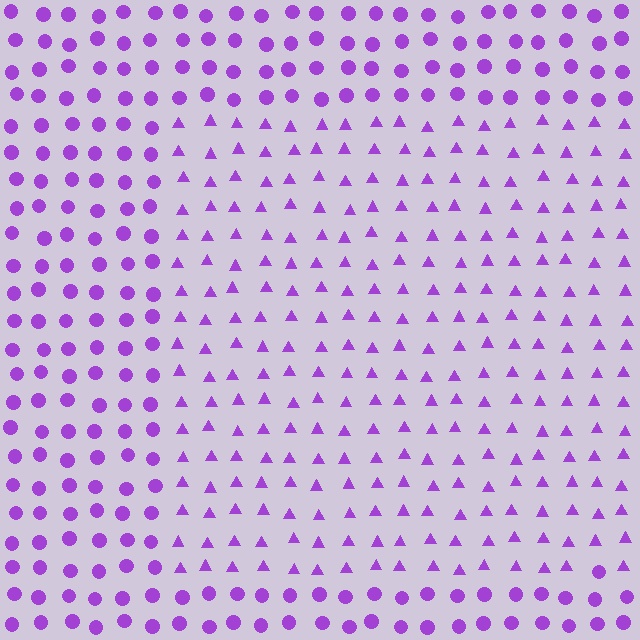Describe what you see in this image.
The image is filled with small purple elements arranged in a uniform grid. A rectangle-shaped region contains triangles, while the surrounding area contains circles. The boundary is defined purely by the change in element shape.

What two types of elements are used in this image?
The image uses triangles inside the rectangle region and circles outside it.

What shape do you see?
I see a rectangle.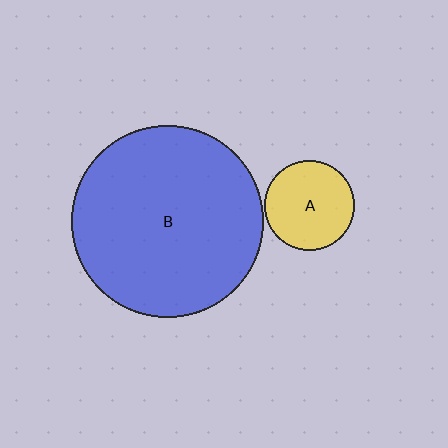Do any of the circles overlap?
No, none of the circles overlap.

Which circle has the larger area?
Circle B (blue).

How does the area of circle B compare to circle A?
Approximately 4.6 times.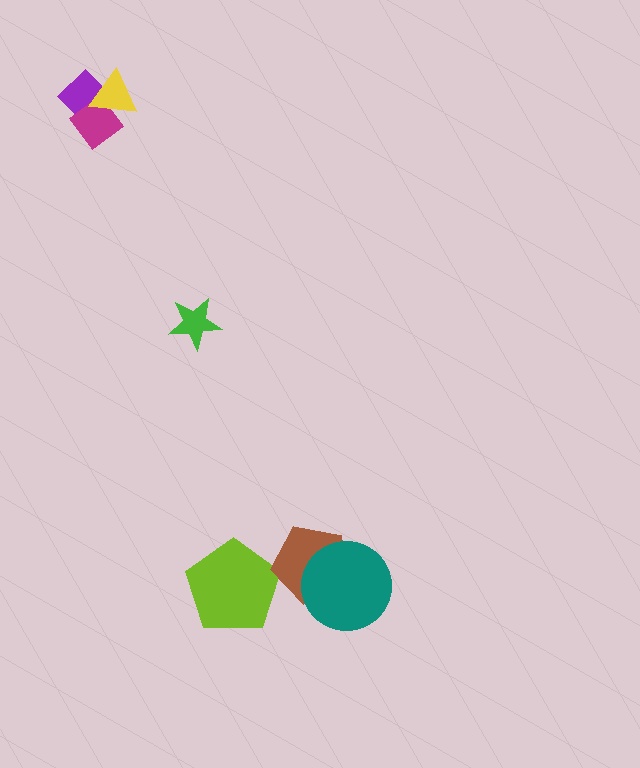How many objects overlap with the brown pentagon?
2 objects overlap with the brown pentagon.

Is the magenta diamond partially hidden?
Yes, it is partially covered by another shape.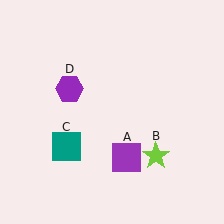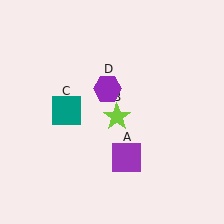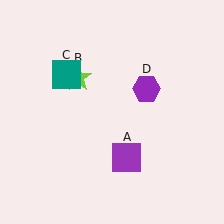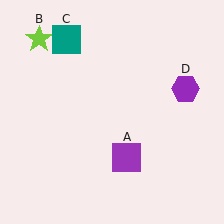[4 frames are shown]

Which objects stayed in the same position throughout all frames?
Purple square (object A) remained stationary.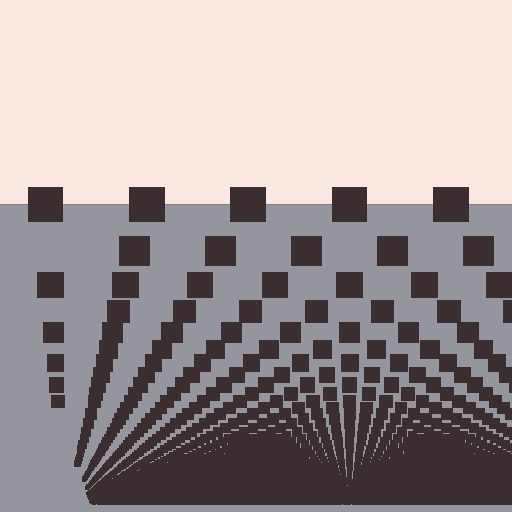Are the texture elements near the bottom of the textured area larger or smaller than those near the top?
Smaller. The gradient is inverted — elements near the bottom are smaller and denser.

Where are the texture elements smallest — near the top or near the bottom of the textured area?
Near the bottom.